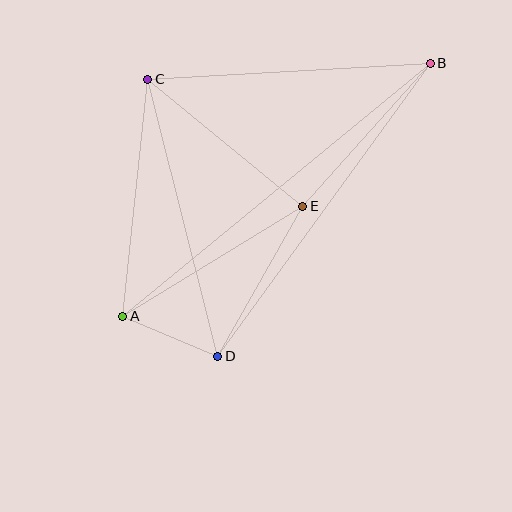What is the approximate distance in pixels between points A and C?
The distance between A and C is approximately 238 pixels.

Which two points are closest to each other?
Points A and D are closest to each other.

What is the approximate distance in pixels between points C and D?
The distance between C and D is approximately 286 pixels.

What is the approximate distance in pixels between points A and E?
The distance between A and E is approximately 211 pixels.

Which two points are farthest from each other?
Points A and B are farthest from each other.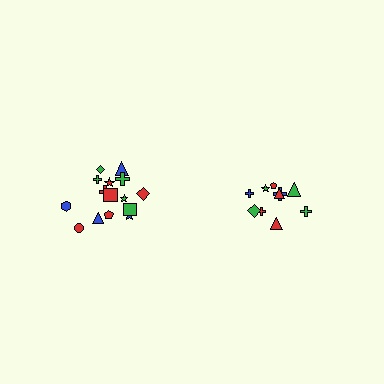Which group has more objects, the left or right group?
The left group.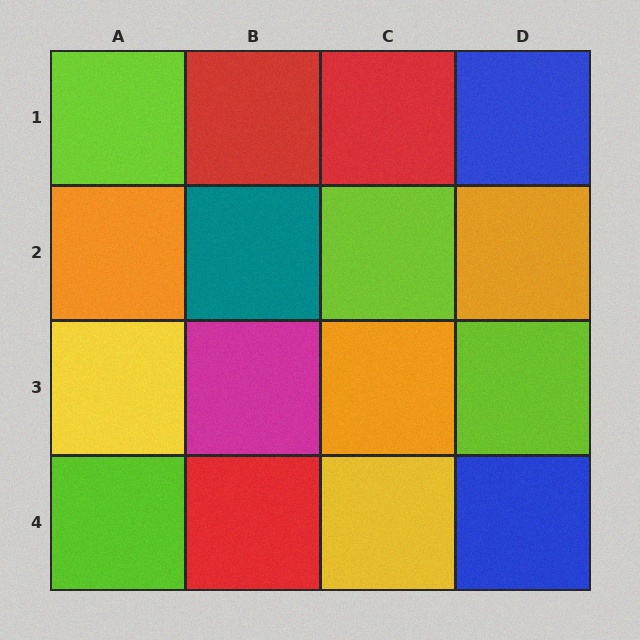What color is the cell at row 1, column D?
Blue.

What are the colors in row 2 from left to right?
Orange, teal, lime, orange.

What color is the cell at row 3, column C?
Orange.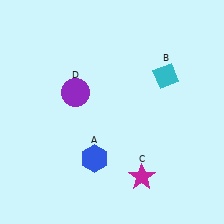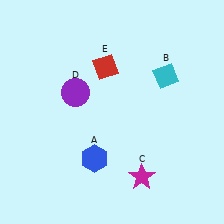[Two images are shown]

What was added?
A red diamond (E) was added in Image 2.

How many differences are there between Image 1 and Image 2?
There is 1 difference between the two images.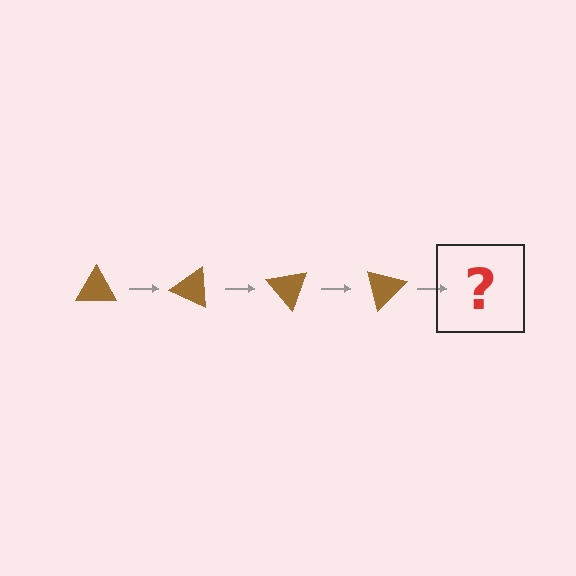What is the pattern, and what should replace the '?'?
The pattern is that the triangle rotates 25 degrees each step. The '?' should be a brown triangle rotated 100 degrees.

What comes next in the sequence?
The next element should be a brown triangle rotated 100 degrees.